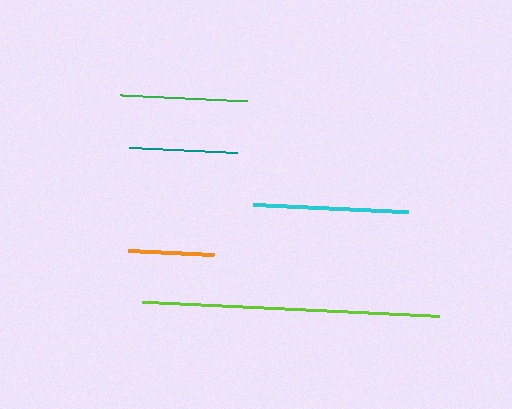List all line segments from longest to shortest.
From longest to shortest: lime, cyan, green, teal, orange.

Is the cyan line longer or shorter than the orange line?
The cyan line is longer than the orange line.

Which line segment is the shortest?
The orange line is the shortest at approximately 86 pixels.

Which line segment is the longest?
The lime line is the longest at approximately 297 pixels.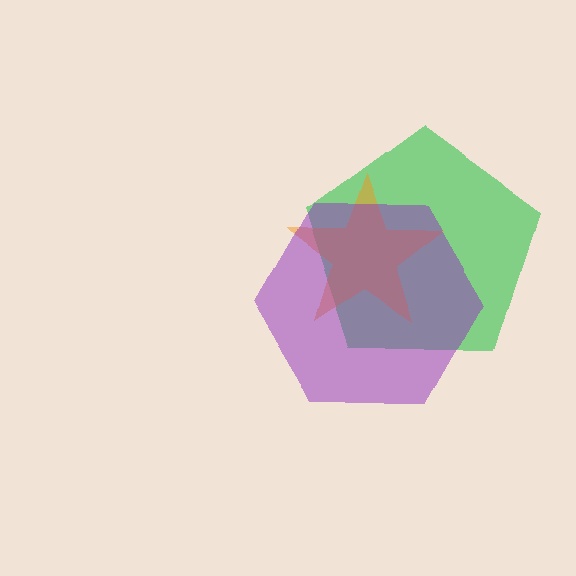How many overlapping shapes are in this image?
There are 3 overlapping shapes in the image.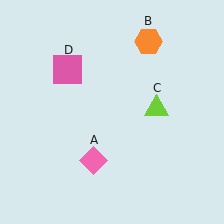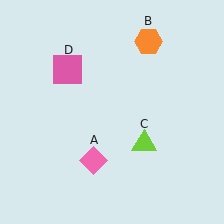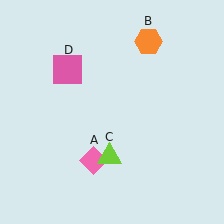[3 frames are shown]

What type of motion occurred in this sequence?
The lime triangle (object C) rotated clockwise around the center of the scene.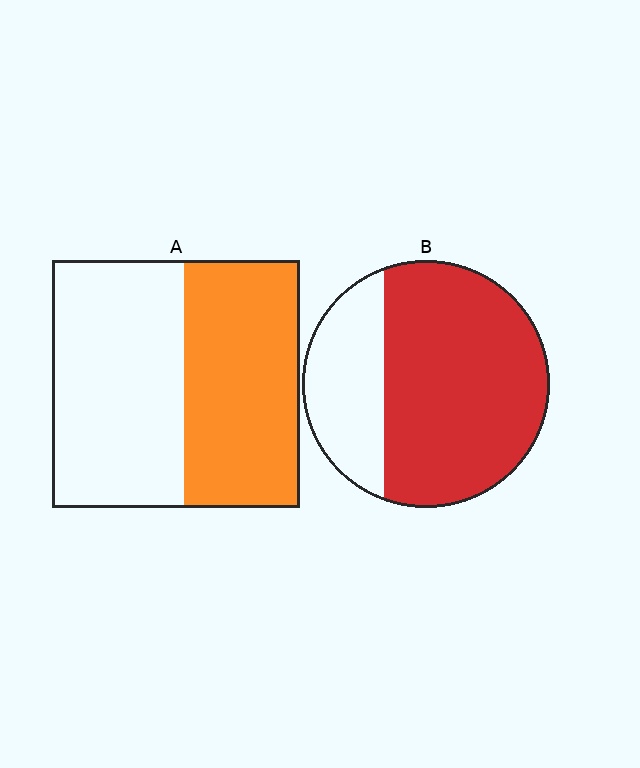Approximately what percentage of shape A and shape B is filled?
A is approximately 45% and B is approximately 70%.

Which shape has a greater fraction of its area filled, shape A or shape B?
Shape B.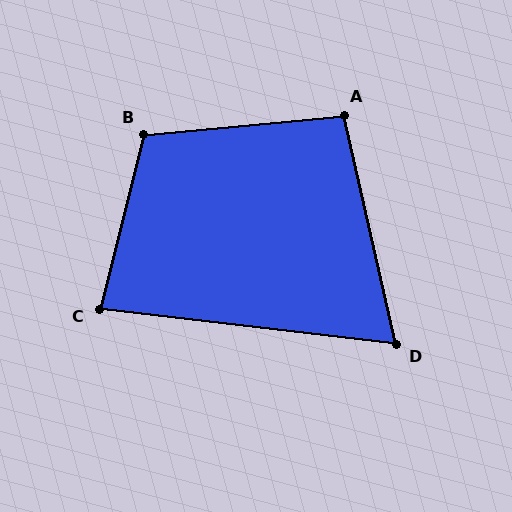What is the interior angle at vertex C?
Approximately 83 degrees (acute).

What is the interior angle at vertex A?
Approximately 97 degrees (obtuse).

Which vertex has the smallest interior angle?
D, at approximately 71 degrees.